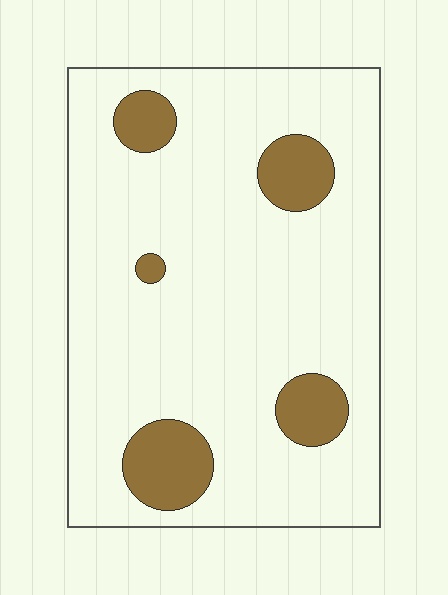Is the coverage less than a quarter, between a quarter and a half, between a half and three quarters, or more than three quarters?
Less than a quarter.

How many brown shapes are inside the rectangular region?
5.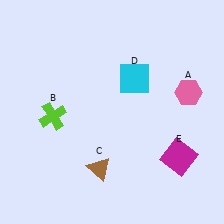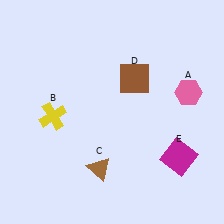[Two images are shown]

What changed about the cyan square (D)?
In Image 1, D is cyan. In Image 2, it changed to brown.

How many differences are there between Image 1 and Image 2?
There are 2 differences between the two images.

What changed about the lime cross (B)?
In Image 1, B is lime. In Image 2, it changed to yellow.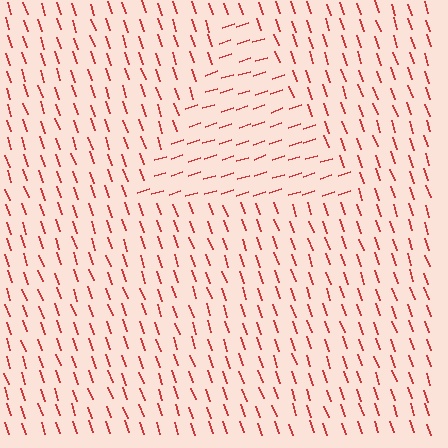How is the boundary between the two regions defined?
The boundary is defined purely by a change in line orientation (approximately 89 degrees difference). All lines are the same color and thickness.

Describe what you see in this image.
The image is filled with small red line segments. A triangle region in the image has lines oriented differently from the surrounding lines, creating a visible texture boundary.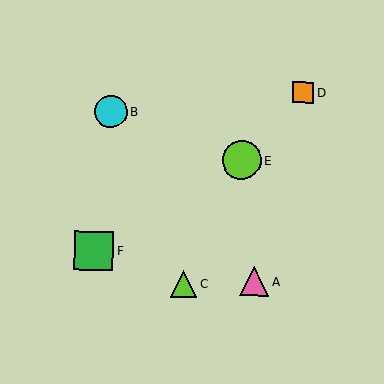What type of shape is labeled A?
Shape A is a pink triangle.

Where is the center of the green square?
The center of the green square is at (94, 251).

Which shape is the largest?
The lime circle (labeled E) is the largest.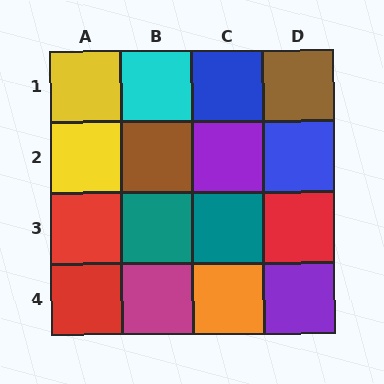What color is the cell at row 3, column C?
Teal.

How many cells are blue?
2 cells are blue.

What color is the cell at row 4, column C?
Orange.